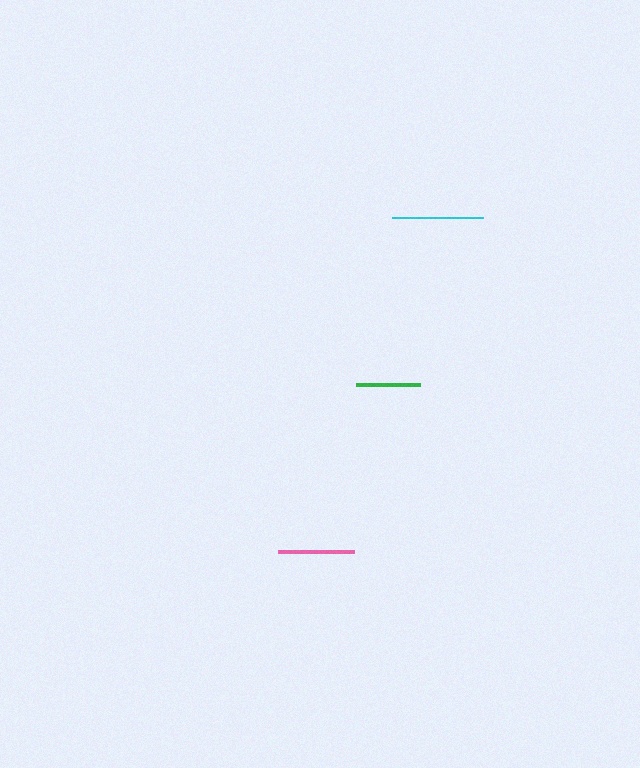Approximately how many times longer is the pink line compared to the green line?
The pink line is approximately 1.2 times the length of the green line.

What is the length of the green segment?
The green segment is approximately 65 pixels long.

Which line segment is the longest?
The cyan line is the longest at approximately 91 pixels.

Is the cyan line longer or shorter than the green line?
The cyan line is longer than the green line.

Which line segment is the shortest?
The green line is the shortest at approximately 65 pixels.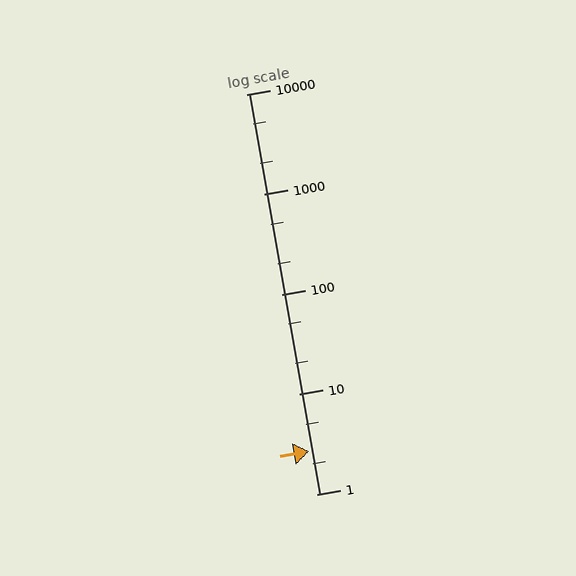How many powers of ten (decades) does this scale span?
The scale spans 4 decades, from 1 to 10000.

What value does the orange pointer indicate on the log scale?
The pointer indicates approximately 2.7.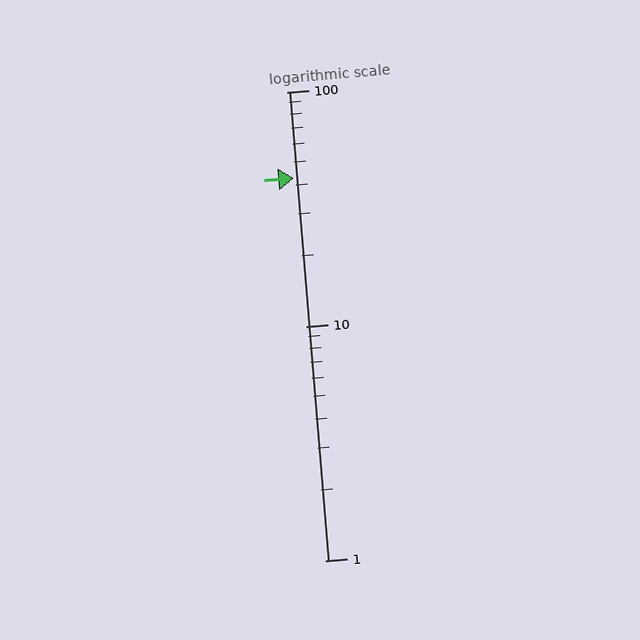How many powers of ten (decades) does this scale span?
The scale spans 2 decades, from 1 to 100.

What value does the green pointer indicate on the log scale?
The pointer indicates approximately 43.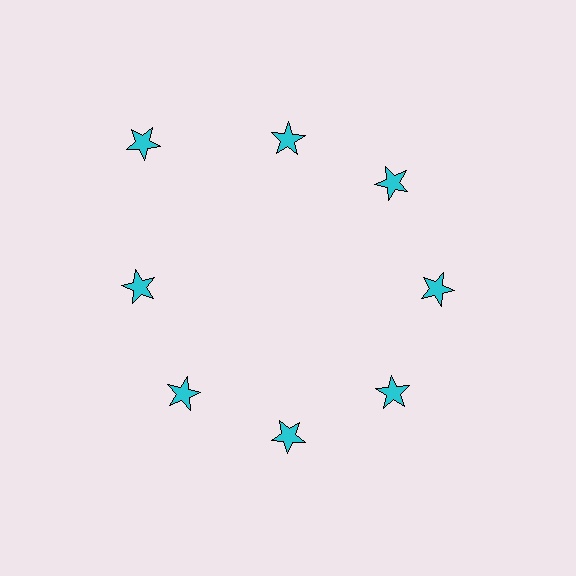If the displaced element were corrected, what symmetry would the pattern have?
It would have 8-fold rotational symmetry — the pattern would map onto itself every 45 degrees.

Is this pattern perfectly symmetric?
No. The 8 cyan stars are arranged in a ring, but one element near the 10 o'clock position is pushed outward from the center, breaking the 8-fold rotational symmetry.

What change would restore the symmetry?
The symmetry would be restored by moving it inward, back onto the ring so that all 8 stars sit at equal angles and equal distance from the center.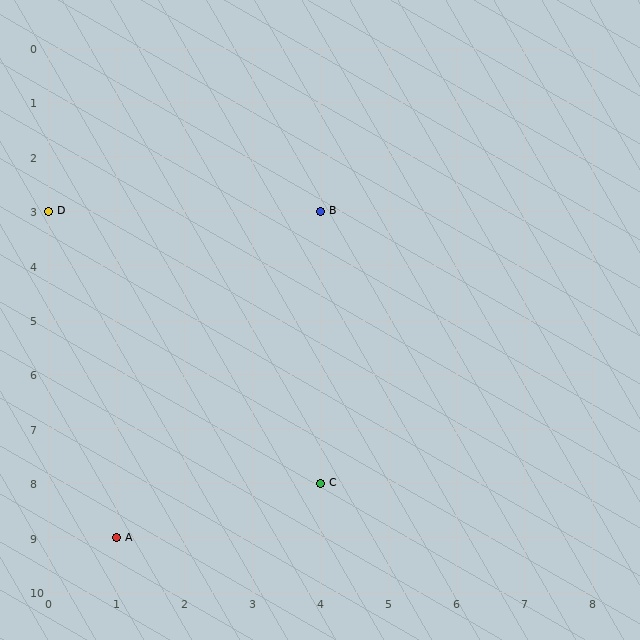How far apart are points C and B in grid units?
Points C and B are 5 rows apart.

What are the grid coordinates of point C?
Point C is at grid coordinates (4, 8).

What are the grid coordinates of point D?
Point D is at grid coordinates (0, 3).